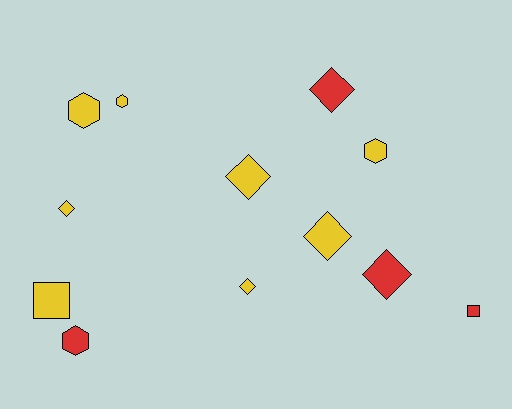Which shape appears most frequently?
Diamond, with 6 objects.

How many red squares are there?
There is 1 red square.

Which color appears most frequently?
Yellow, with 8 objects.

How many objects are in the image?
There are 12 objects.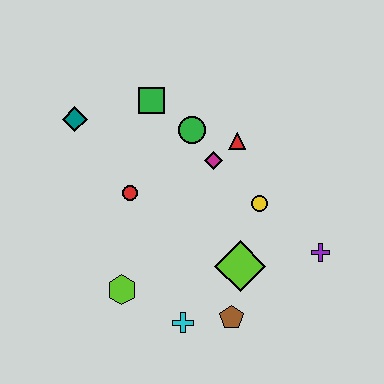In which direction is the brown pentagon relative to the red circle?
The brown pentagon is below the red circle.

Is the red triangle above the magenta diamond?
Yes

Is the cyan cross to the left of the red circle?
No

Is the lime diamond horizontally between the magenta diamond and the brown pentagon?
No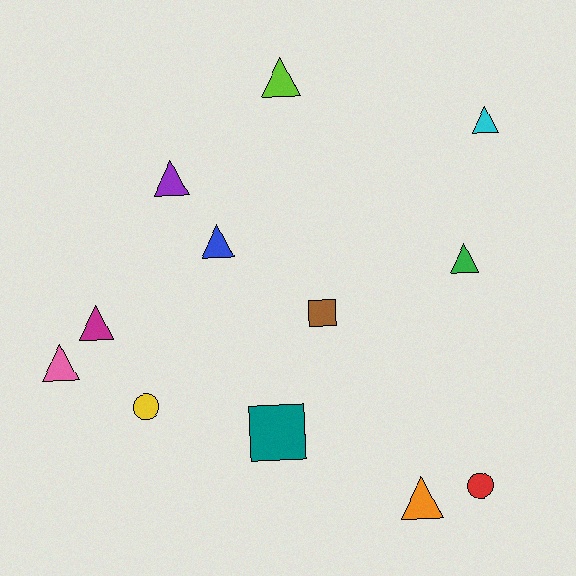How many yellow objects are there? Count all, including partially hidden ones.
There is 1 yellow object.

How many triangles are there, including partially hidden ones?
There are 8 triangles.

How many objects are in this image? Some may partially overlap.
There are 12 objects.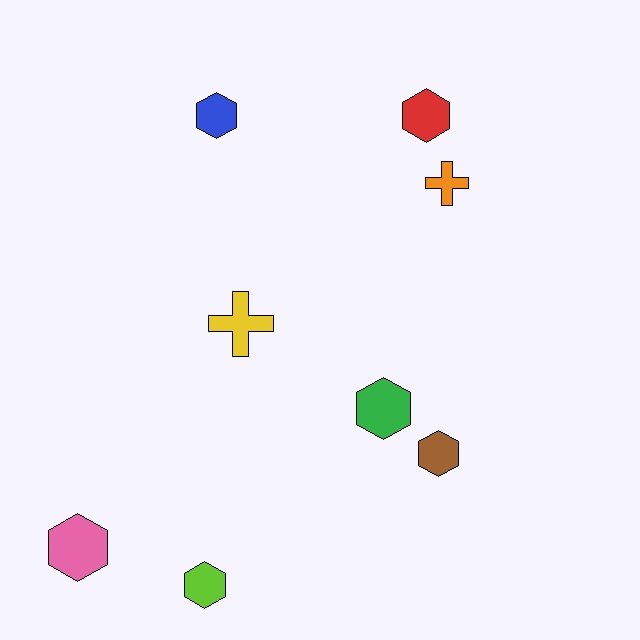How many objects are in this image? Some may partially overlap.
There are 8 objects.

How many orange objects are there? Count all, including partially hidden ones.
There is 1 orange object.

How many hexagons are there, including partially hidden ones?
There are 6 hexagons.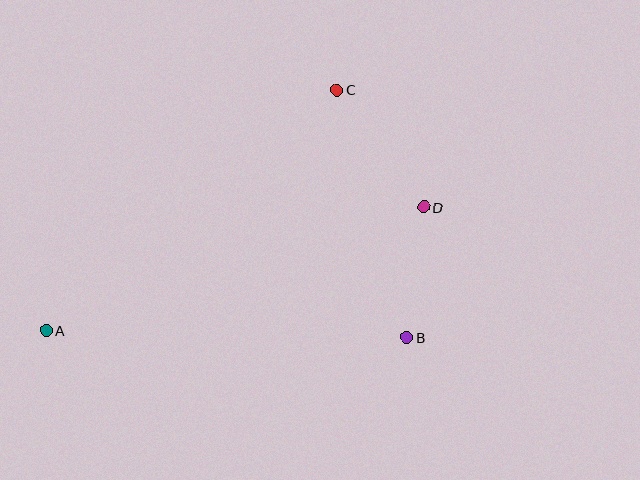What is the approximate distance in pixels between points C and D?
The distance between C and D is approximately 146 pixels.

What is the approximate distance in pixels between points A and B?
The distance between A and B is approximately 361 pixels.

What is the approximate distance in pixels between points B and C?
The distance between B and C is approximately 257 pixels.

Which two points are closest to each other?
Points B and D are closest to each other.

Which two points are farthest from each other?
Points A and D are farthest from each other.